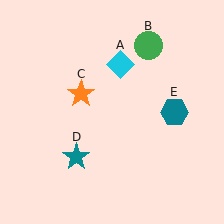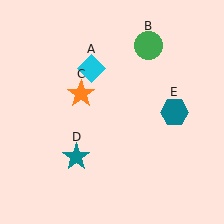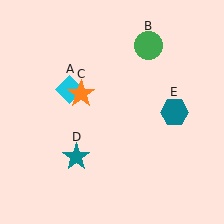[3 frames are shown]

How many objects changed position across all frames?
1 object changed position: cyan diamond (object A).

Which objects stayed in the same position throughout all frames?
Green circle (object B) and orange star (object C) and teal star (object D) and teal hexagon (object E) remained stationary.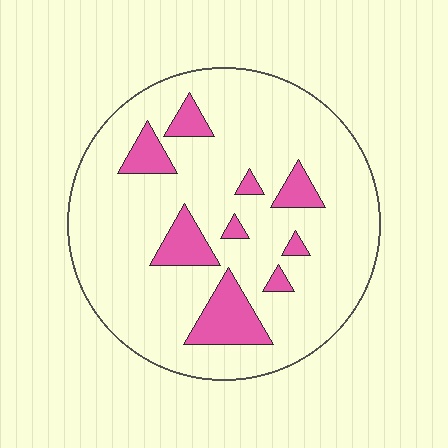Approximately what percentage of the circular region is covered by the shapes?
Approximately 15%.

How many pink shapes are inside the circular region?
9.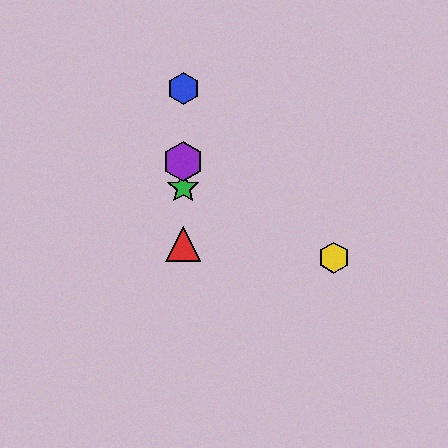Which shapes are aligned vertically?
The red triangle, the blue hexagon, the green star, the purple hexagon are aligned vertically.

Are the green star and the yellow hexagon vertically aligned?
No, the green star is at x≈183 and the yellow hexagon is at x≈334.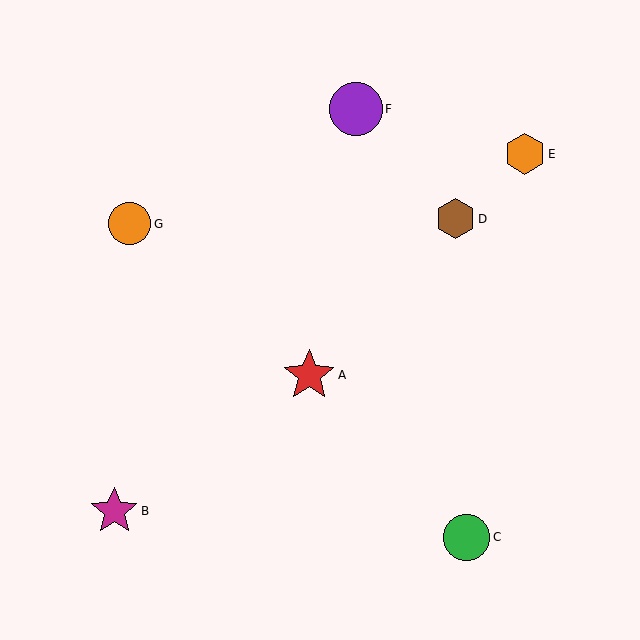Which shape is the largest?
The purple circle (labeled F) is the largest.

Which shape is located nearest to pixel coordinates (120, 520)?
The magenta star (labeled B) at (114, 511) is nearest to that location.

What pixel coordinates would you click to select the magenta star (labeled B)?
Click at (114, 511) to select the magenta star B.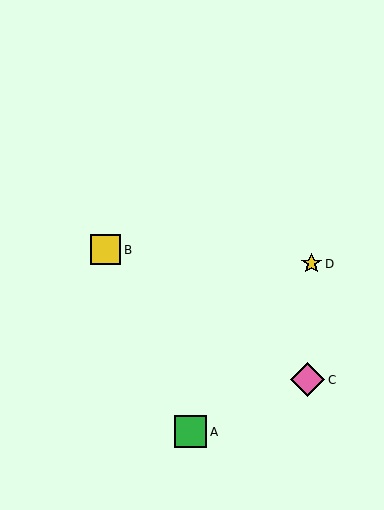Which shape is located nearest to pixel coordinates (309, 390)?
The pink diamond (labeled C) at (307, 380) is nearest to that location.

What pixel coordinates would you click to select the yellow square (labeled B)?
Click at (106, 250) to select the yellow square B.